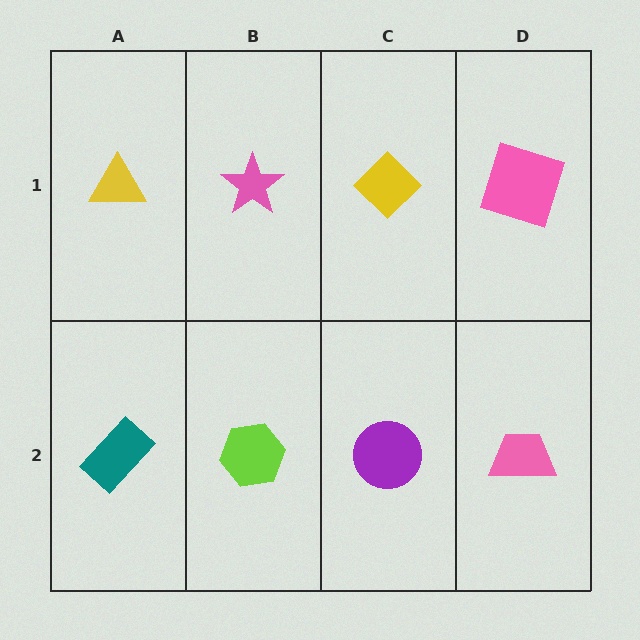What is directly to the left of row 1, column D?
A yellow diamond.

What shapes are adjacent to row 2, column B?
A pink star (row 1, column B), a teal rectangle (row 2, column A), a purple circle (row 2, column C).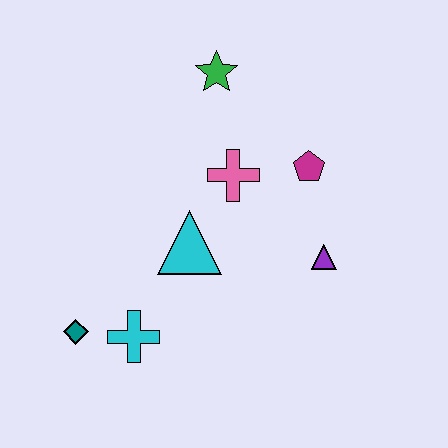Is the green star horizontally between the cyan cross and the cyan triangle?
No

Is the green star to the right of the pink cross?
No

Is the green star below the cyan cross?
No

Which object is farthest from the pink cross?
The teal diamond is farthest from the pink cross.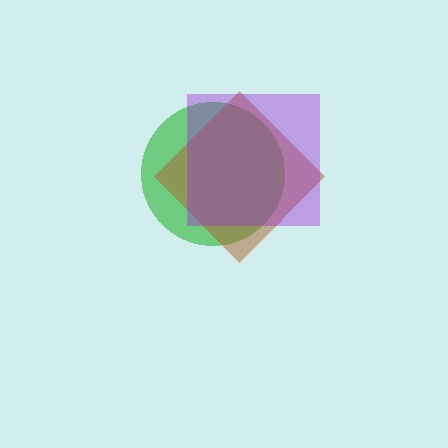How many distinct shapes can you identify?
There are 3 distinct shapes: a green circle, a brown diamond, a purple square.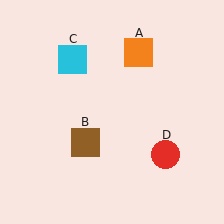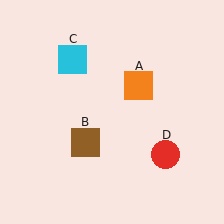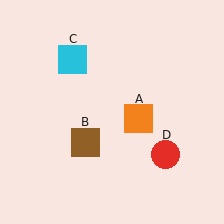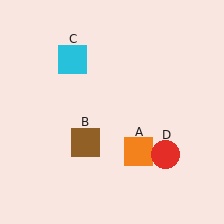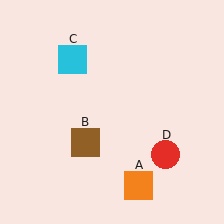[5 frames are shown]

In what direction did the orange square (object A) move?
The orange square (object A) moved down.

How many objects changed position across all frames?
1 object changed position: orange square (object A).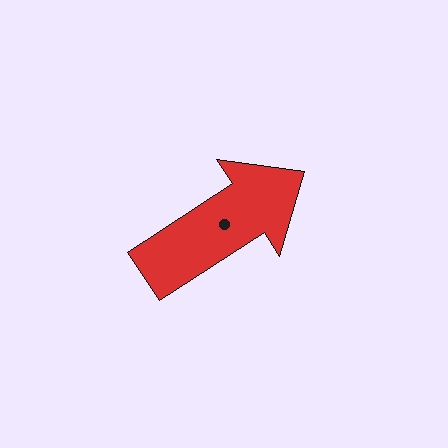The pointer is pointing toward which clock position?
Roughly 2 o'clock.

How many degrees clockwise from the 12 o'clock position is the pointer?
Approximately 57 degrees.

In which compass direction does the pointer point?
Northeast.